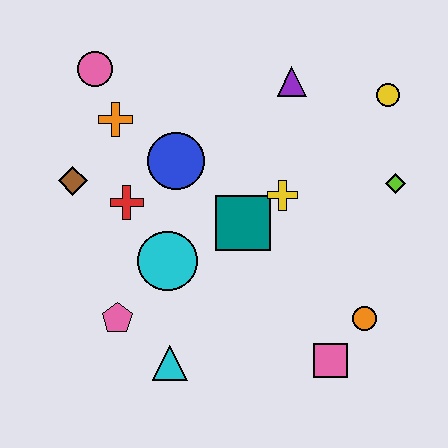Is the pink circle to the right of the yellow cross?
No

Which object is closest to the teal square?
The yellow cross is closest to the teal square.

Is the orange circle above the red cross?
No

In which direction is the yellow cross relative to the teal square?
The yellow cross is to the right of the teal square.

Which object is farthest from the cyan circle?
The yellow circle is farthest from the cyan circle.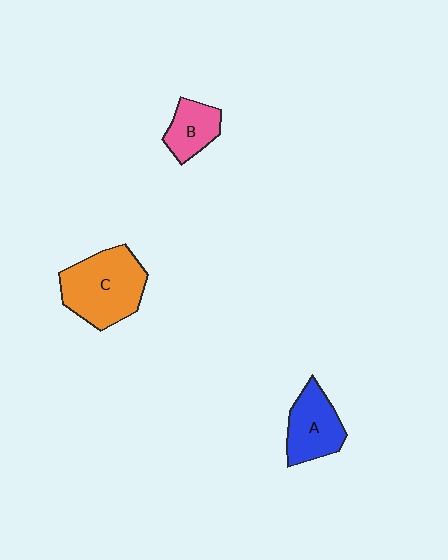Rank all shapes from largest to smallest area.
From largest to smallest: C (orange), A (blue), B (pink).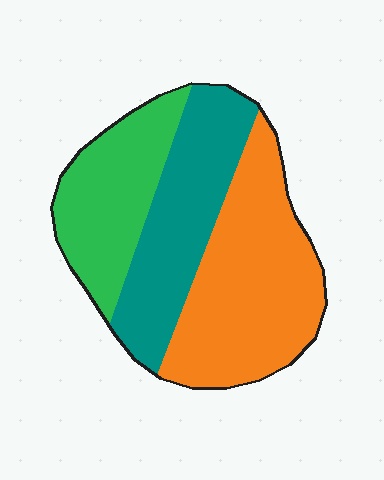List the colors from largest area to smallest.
From largest to smallest: orange, teal, green.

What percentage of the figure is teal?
Teal covers around 30% of the figure.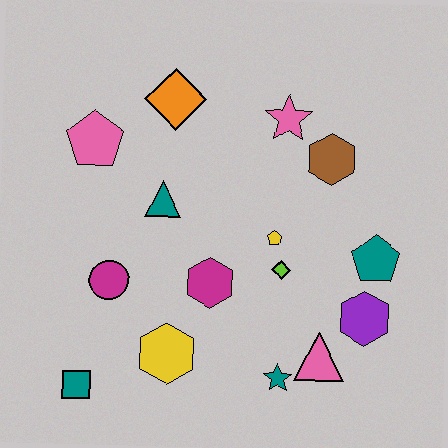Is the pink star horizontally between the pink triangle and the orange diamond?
Yes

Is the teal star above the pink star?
No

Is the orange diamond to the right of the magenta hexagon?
No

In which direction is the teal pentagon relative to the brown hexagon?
The teal pentagon is below the brown hexagon.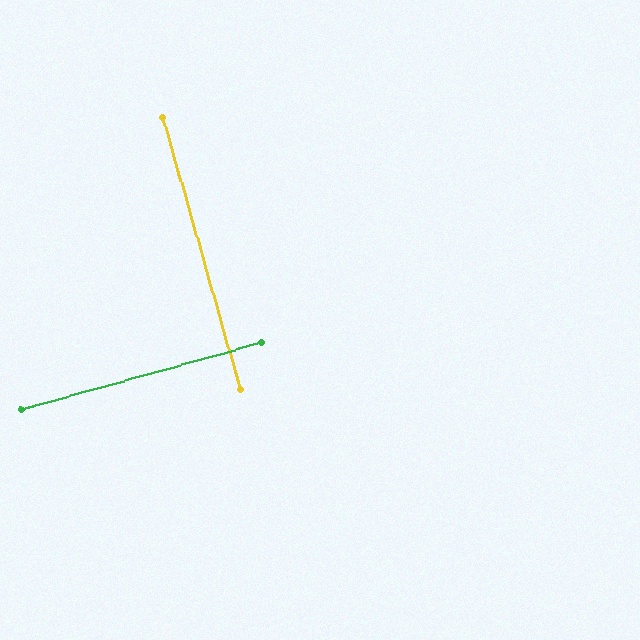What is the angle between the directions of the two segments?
Approximately 90 degrees.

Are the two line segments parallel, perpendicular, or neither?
Perpendicular — they meet at approximately 90°.